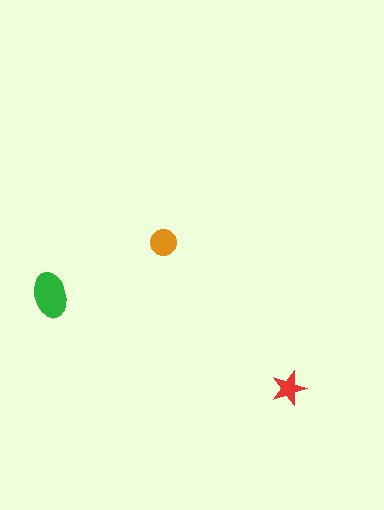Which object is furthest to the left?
The green ellipse is leftmost.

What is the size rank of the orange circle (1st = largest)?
2nd.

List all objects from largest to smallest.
The green ellipse, the orange circle, the red star.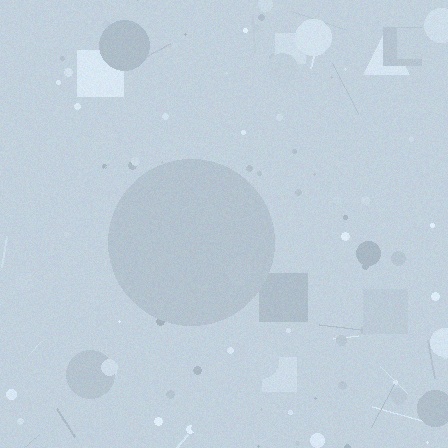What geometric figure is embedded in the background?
A circle is embedded in the background.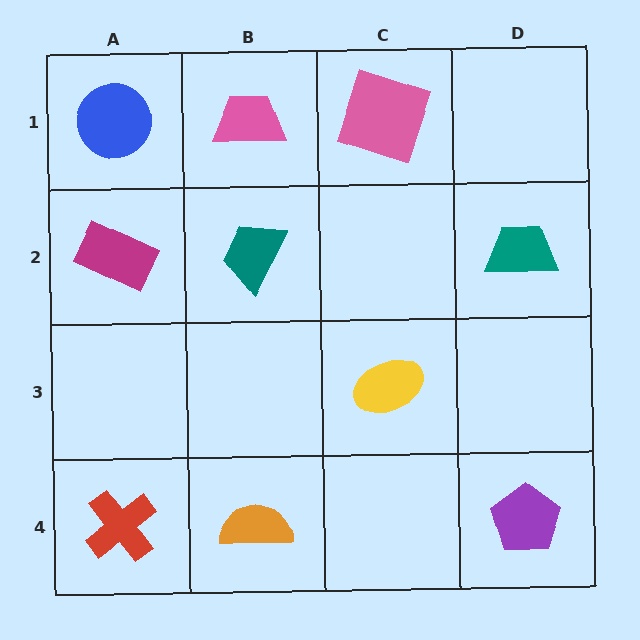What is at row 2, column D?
A teal trapezoid.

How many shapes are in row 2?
3 shapes.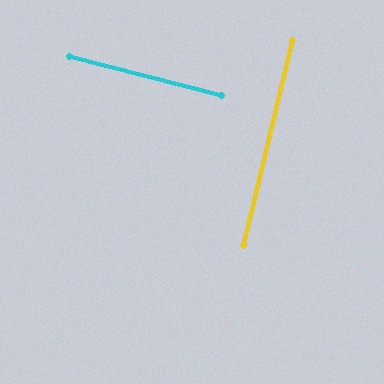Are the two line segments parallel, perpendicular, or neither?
Perpendicular — they meet at approximately 89°.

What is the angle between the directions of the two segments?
Approximately 89 degrees.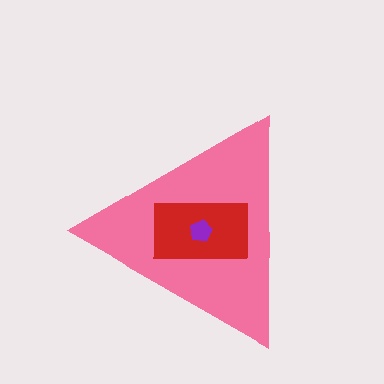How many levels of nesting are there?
3.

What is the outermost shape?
The pink triangle.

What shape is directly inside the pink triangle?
The red rectangle.